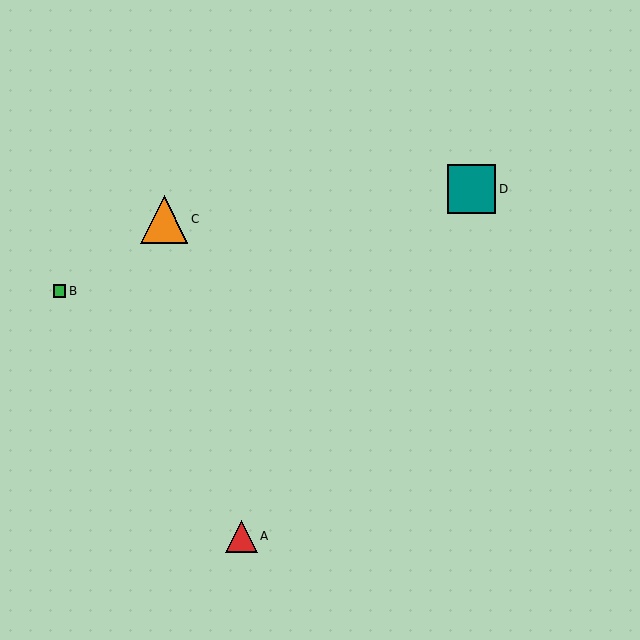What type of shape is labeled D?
Shape D is a teal square.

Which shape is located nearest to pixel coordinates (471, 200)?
The teal square (labeled D) at (471, 189) is nearest to that location.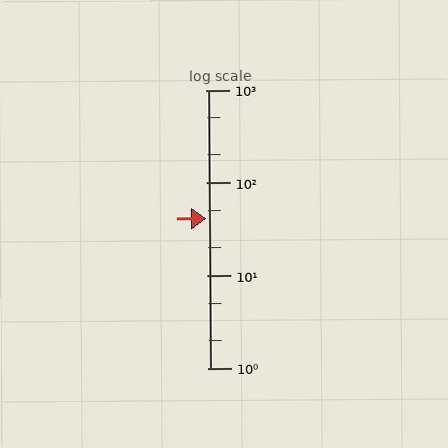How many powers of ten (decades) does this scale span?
The scale spans 3 decades, from 1 to 1000.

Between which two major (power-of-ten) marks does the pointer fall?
The pointer is between 10 and 100.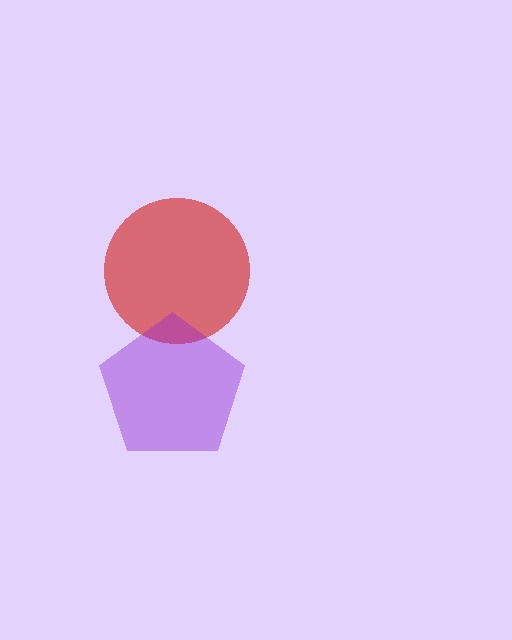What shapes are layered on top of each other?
The layered shapes are: a red circle, a purple pentagon.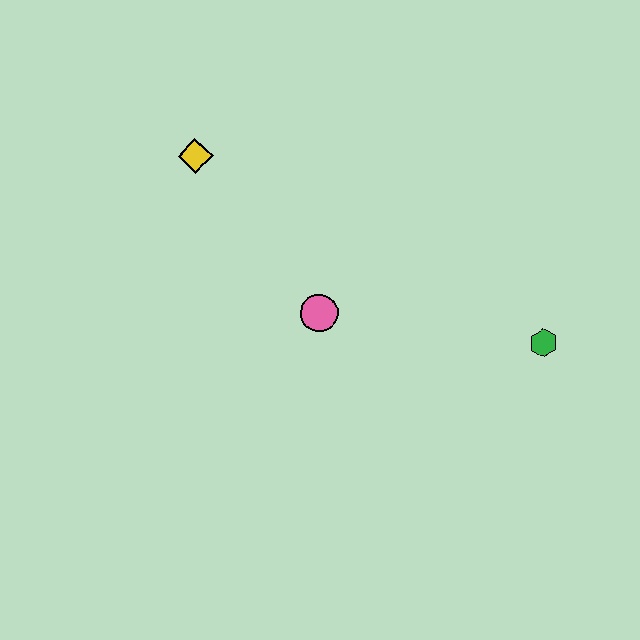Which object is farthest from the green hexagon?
The yellow diamond is farthest from the green hexagon.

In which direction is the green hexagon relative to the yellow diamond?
The green hexagon is to the right of the yellow diamond.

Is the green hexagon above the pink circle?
No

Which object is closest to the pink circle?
The yellow diamond is closest to the pink circle.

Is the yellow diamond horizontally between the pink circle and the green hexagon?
No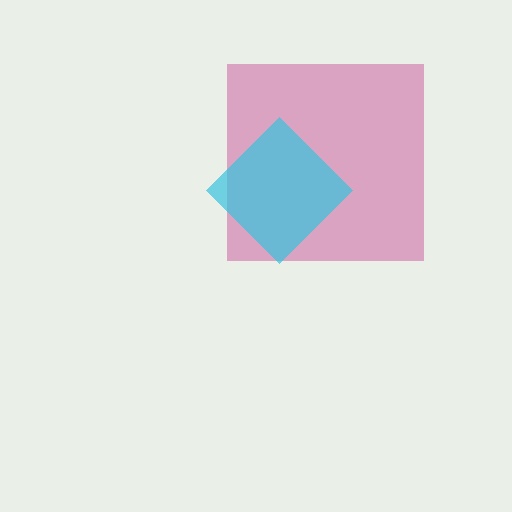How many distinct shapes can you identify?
There are 2 distinct shapes: a magenta square, a cyan diamond.